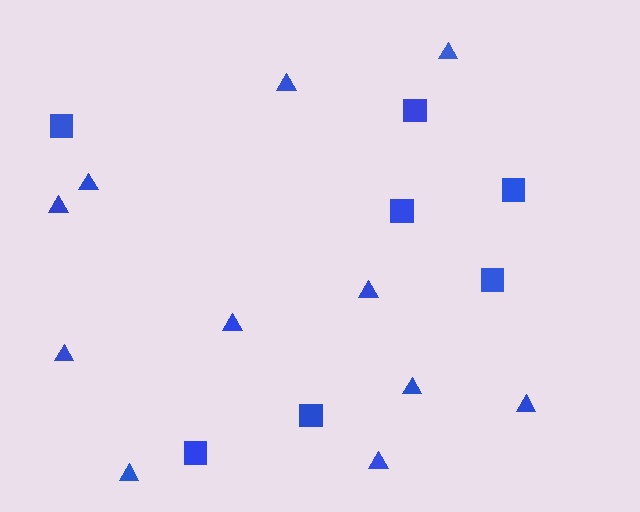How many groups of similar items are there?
There are 2 groups: one group of squares (7) and one group of triangles (11).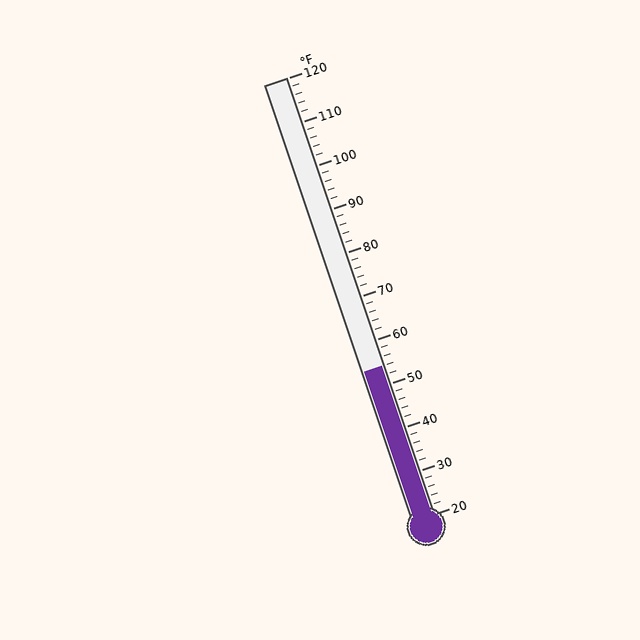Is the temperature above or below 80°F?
The temperature is below 80°F.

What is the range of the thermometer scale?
The thermometer scale ranges from 20°F to 120°F.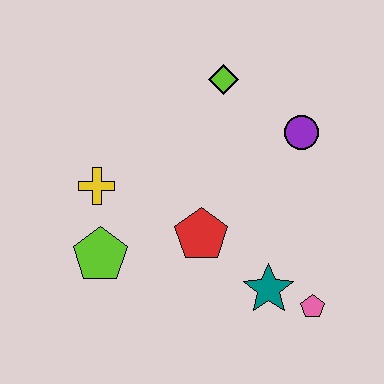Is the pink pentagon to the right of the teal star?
Yes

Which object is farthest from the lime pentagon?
The purple circle is farthest from the lime pentagon.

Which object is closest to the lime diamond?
The purple circle is closest to the lime diamond.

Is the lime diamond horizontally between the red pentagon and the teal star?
Yes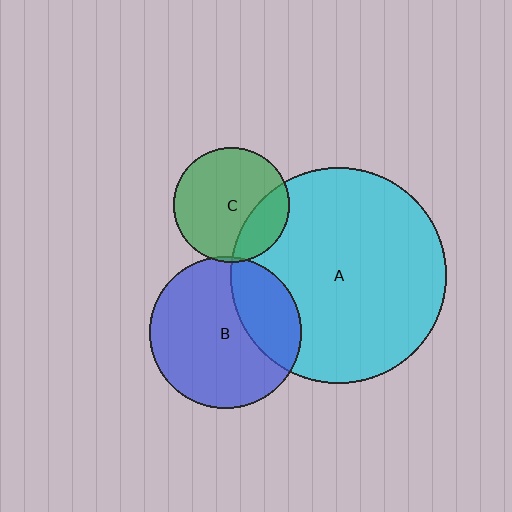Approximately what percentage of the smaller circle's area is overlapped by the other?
Approximately 25%.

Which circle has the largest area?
Circle A (cyan).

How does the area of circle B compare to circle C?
Approximately 1.7 times.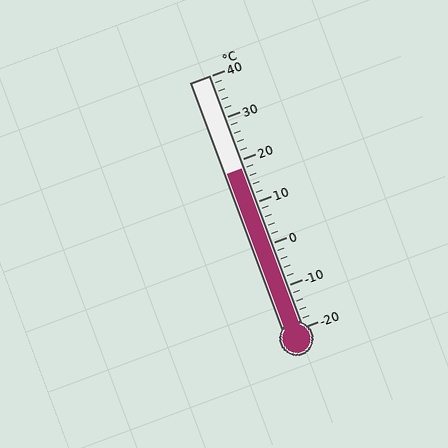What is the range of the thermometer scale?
The thermometer scale ranges from -20°C to 40°C.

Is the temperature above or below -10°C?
The temperature is above -10°C.